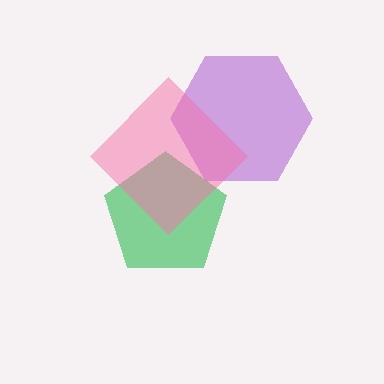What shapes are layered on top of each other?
The layered shapes are: a green pentagon, a purple hexagon, a pink diamond.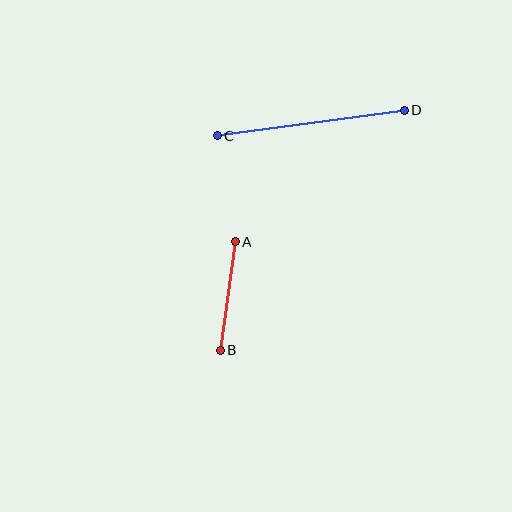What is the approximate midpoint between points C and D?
The midpoint is at approximately (311, 123) pixels.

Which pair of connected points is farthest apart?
Points C and D are farthest apart.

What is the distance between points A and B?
The distance is approximately 109 pixels.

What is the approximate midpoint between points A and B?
The midpoint is at approximately (228, 296) pixels.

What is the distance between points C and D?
The distance is approximately 189 pixels.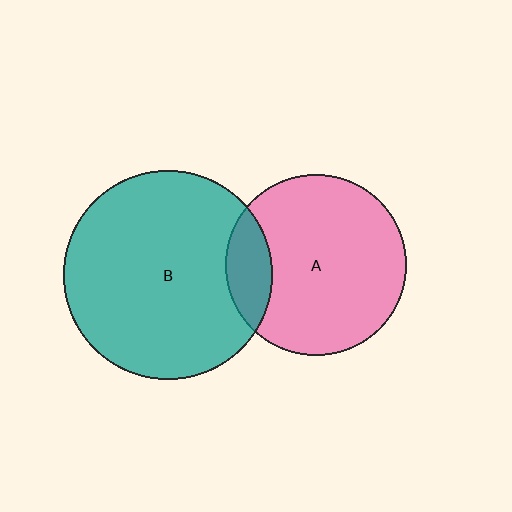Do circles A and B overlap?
Yes.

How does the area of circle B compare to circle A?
Approximately 1.3 times.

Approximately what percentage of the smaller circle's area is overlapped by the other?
Approximately 15%.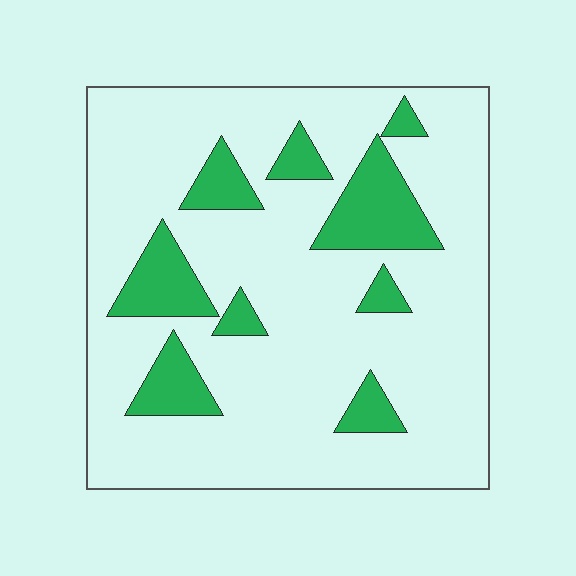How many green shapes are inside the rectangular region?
9.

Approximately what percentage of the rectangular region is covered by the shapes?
Approximately 20%.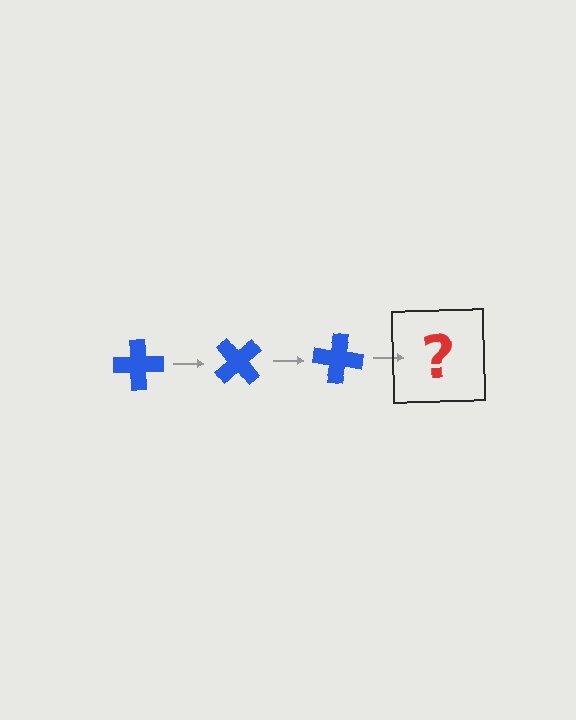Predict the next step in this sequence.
The next step is a blue cross rotated 150 degrees.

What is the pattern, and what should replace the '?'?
The pattern is that the cross rotates 50 degrees each step. The '?' should be a blue cross rotated 150 degrees.